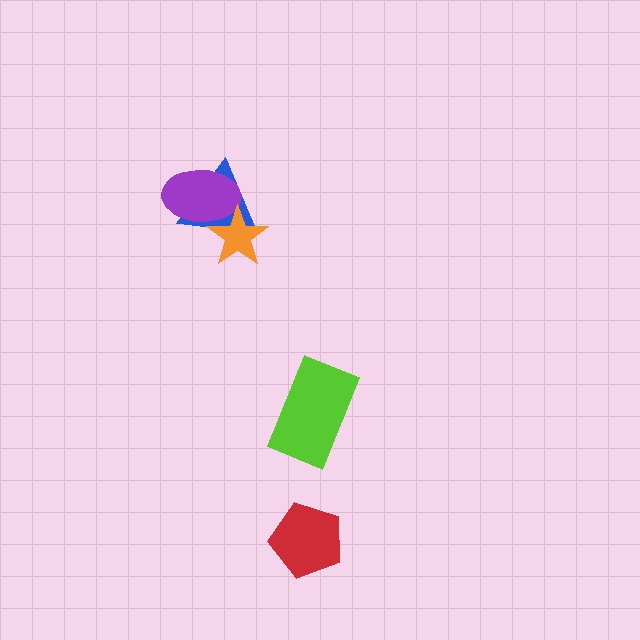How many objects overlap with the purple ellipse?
2 objects overlap with the purple ellipse.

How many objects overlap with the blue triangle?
2 objects overlap with the blue triangle.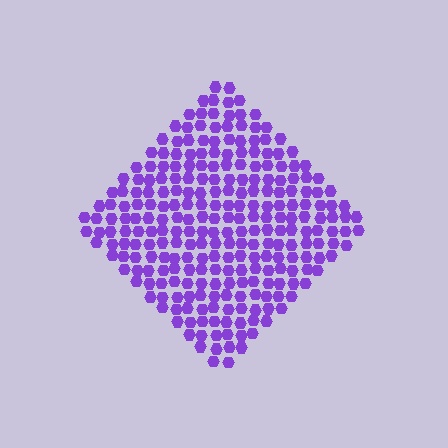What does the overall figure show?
The overall figure shows a diamond.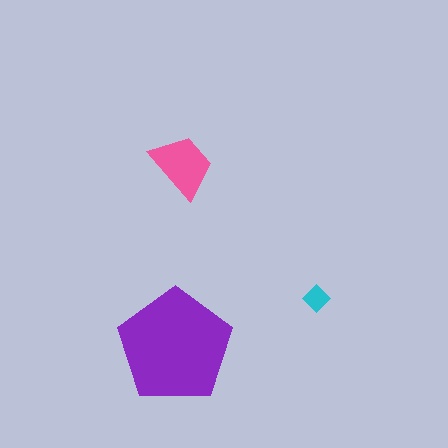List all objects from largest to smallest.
The purple pentagon, the pink trapezoid, the cyan diamond.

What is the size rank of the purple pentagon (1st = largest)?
1st.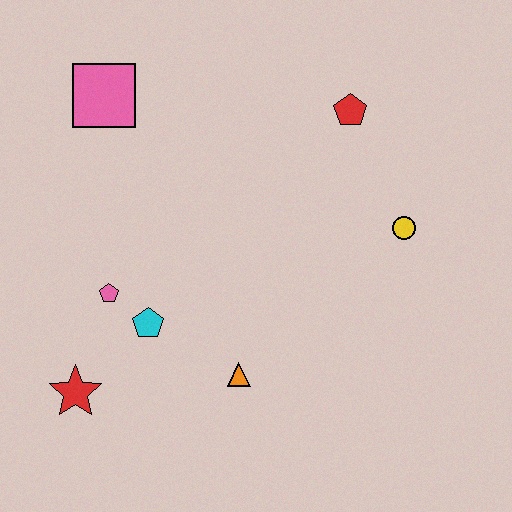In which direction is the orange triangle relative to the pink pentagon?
The orange triangle is to the right of the pink pentagon.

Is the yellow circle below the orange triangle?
No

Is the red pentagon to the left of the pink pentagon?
No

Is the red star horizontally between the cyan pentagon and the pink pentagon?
No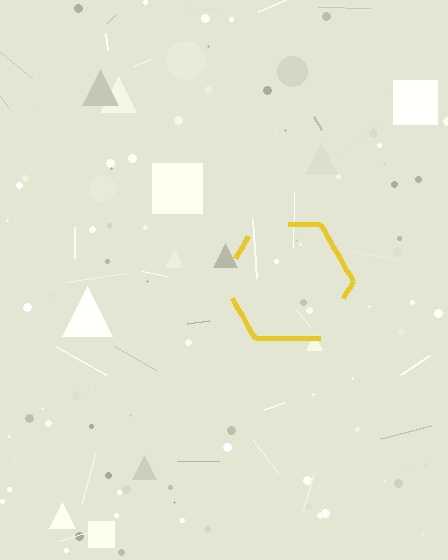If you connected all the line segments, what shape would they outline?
They would outline a hexagon.